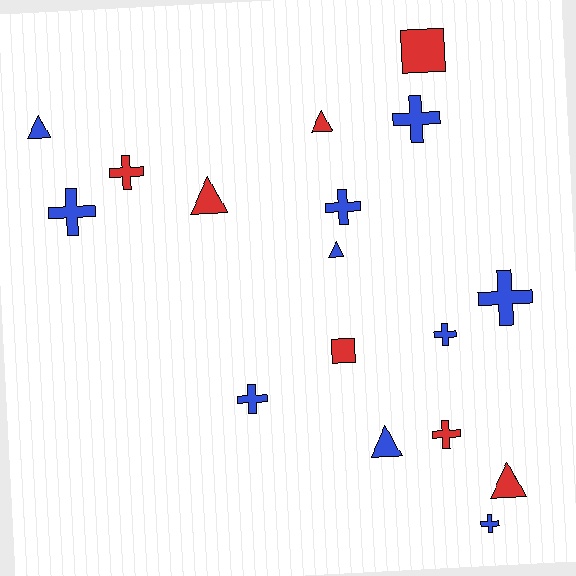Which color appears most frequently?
Blue, with 10 objects.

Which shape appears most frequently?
Cross, with 9 objects.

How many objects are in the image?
There are 17 objects.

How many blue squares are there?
There are no blue squares.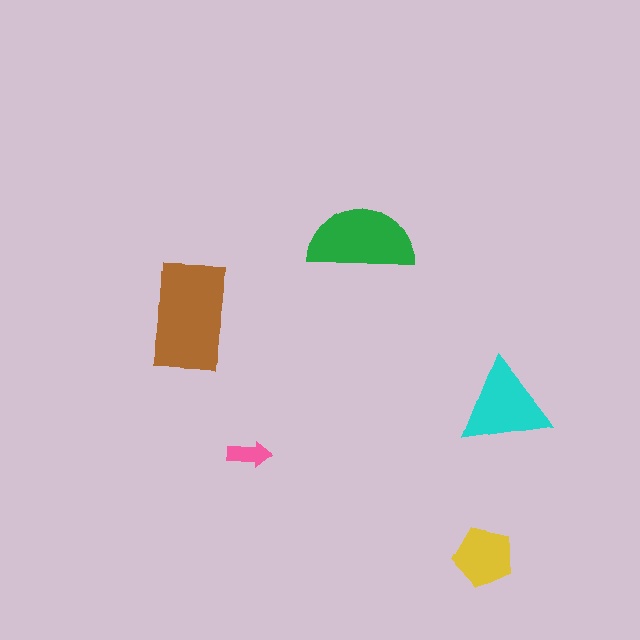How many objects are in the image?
There are 5 objects in the image.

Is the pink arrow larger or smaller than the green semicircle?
Smaller.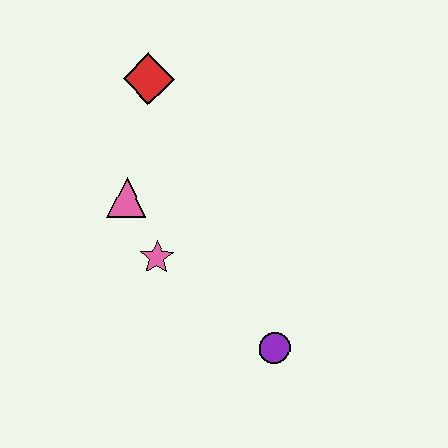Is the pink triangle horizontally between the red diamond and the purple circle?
No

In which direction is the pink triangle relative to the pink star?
The pink triangle is above the pink star.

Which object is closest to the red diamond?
The pink triangle is closest to the red diamond.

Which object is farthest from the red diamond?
The purple circle is farthest from the red diamond.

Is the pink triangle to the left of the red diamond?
Yes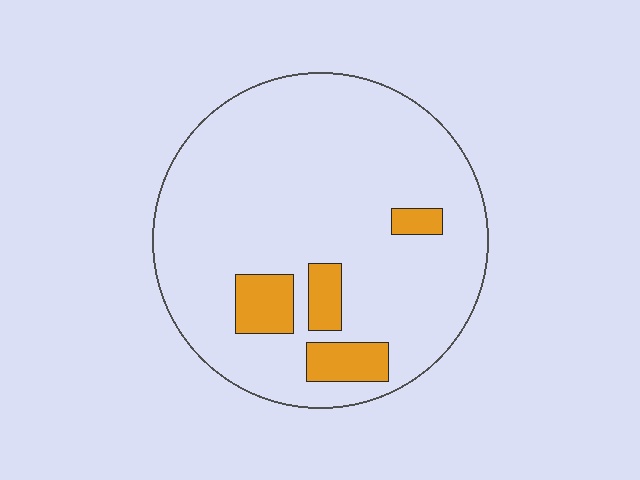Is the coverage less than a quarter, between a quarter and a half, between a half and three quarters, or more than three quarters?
Less than a quarter.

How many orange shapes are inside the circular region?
4.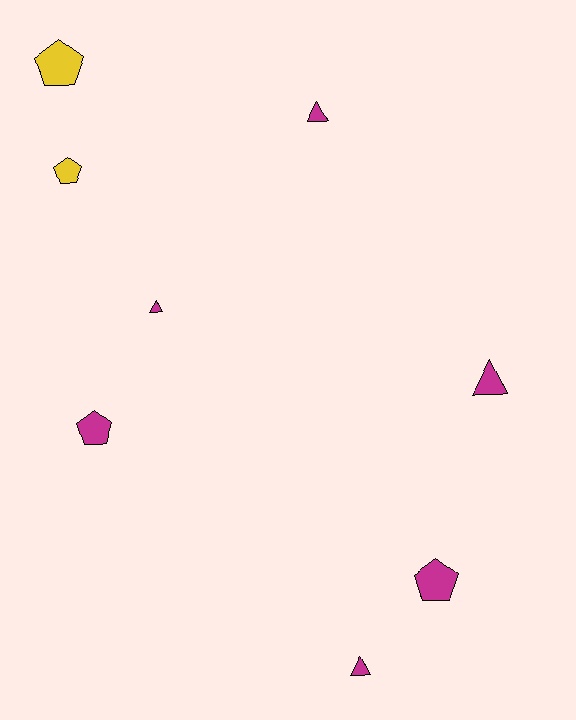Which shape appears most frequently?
Triangle, with 4 objects.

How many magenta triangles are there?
There are 4 magenta triangles.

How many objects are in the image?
There are 8 objects.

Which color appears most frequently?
Magenta, with 6 objects.